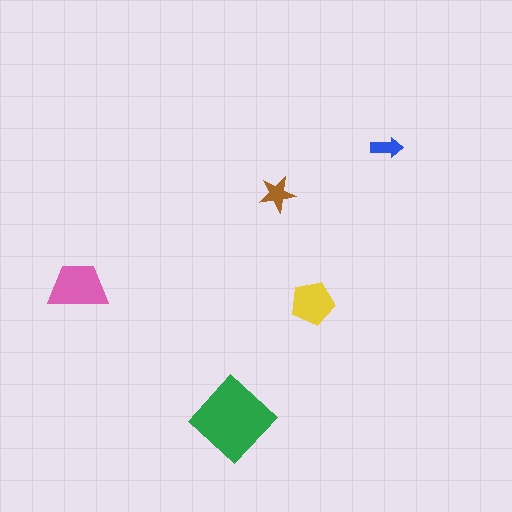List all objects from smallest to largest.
The blue arrow, the brown star, the yellow pentagon, the pink trapezoid, the green diamond.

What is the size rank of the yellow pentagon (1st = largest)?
3rd.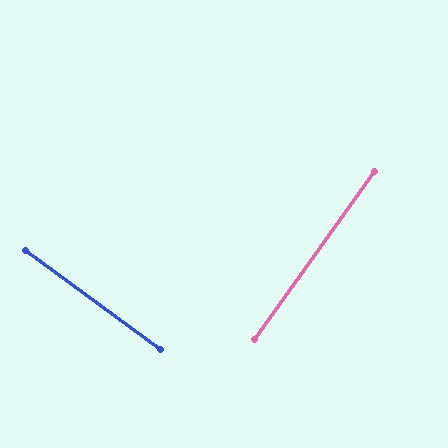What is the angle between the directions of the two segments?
Approximately 89 degrees.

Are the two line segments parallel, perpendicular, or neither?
Perpendicular — they meet at approximately 89°.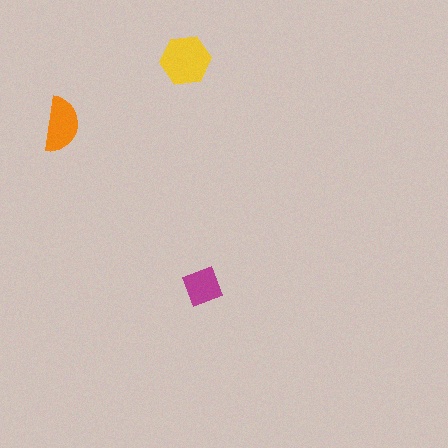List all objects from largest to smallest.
The yellow hexagon, the orange semicircle, the magenta square.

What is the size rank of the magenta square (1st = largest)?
3rd.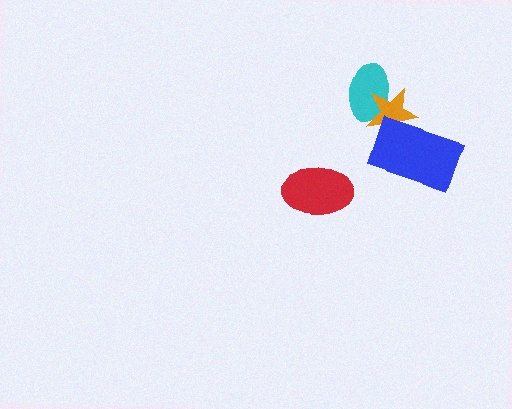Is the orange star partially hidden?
Yes, it is partially covered by another shape.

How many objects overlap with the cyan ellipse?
1 object overlaps with the cyan ellipse.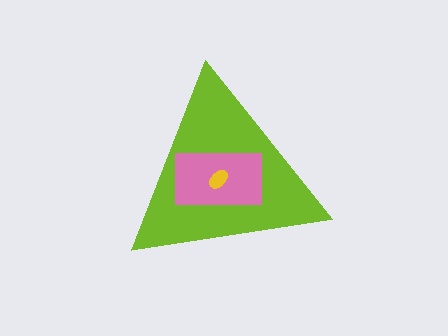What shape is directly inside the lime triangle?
The pink rectangle.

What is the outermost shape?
The lime triangle.